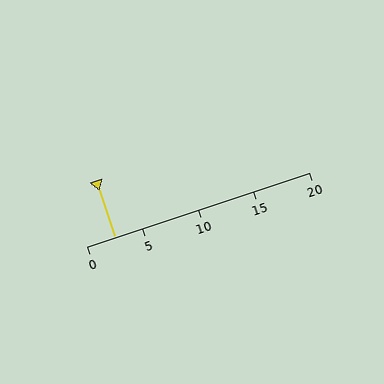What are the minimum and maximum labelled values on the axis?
The axis runs from 0 to 20.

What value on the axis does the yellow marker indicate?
The marker indicates approximately 2.5.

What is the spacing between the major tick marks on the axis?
The major ticks are spaced 5 apart.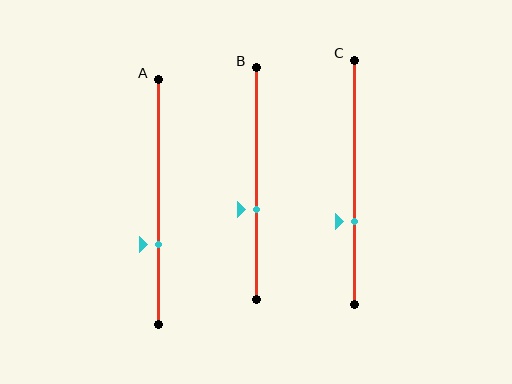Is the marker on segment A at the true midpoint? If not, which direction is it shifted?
No, the marker on segment A is shifted downward by about 18% of the segment length.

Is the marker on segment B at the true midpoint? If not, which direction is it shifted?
No, the marker on segment B is shifted downward by about 11% of the segment length.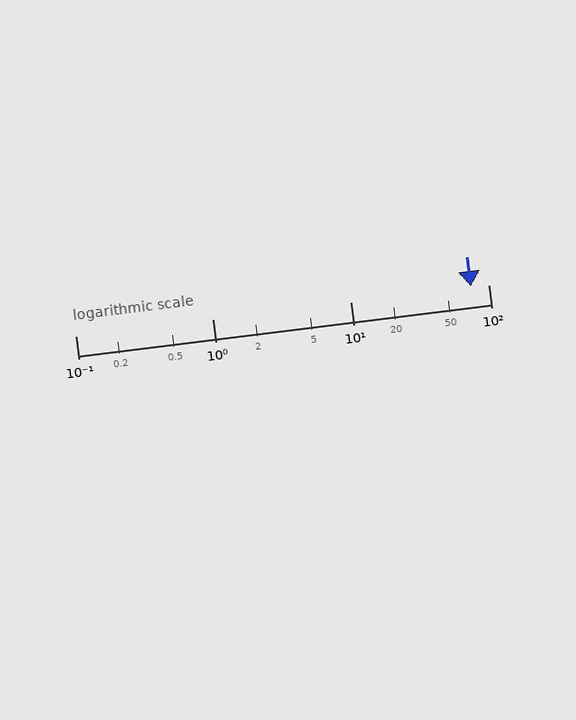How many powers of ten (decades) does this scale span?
The scale spans 3 decades, from 0.1 to 100.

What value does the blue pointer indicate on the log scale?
The pointer indicates approximately 75.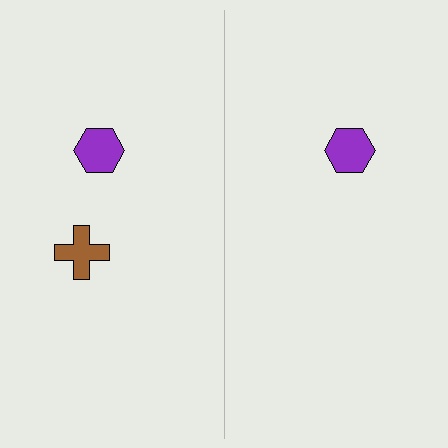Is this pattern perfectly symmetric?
No, the pattern is not perfectly symmetric. A brown cross is missing from the right side.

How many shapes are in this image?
There are 3 shapes in this image.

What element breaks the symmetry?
A brown cross is missing from the right side.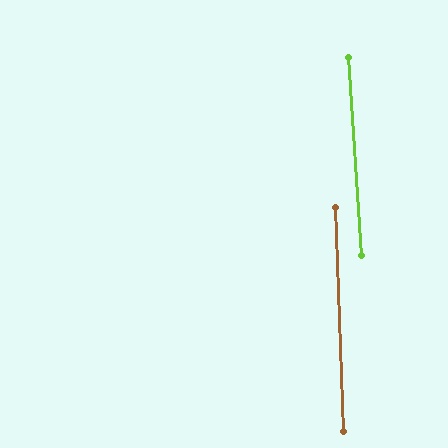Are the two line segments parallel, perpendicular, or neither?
Parallel — their directions differ by only 1.8°.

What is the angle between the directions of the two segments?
Approximately 2 degrees.